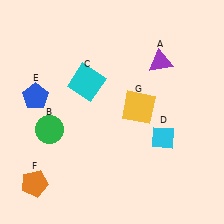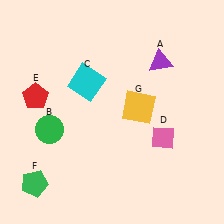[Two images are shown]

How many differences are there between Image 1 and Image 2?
There are 3 differences between the two images.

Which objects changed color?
D changed from cyan to pink. E changed from blue to red. F changed from orange to green.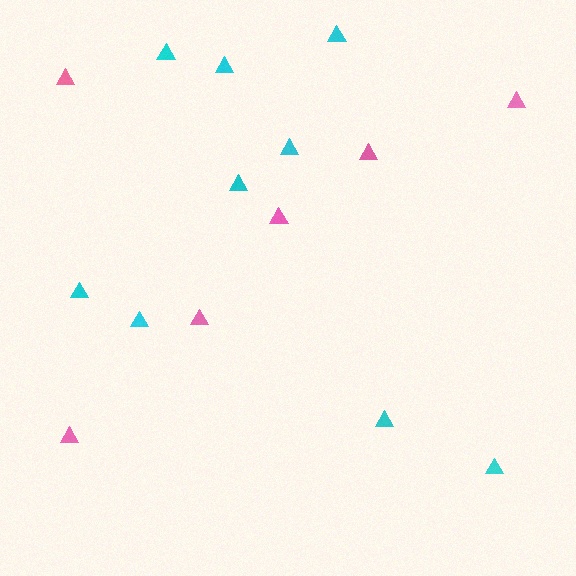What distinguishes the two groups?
There are 2 groups: one group of cyan triangles (9) and one group of pink triangles (6).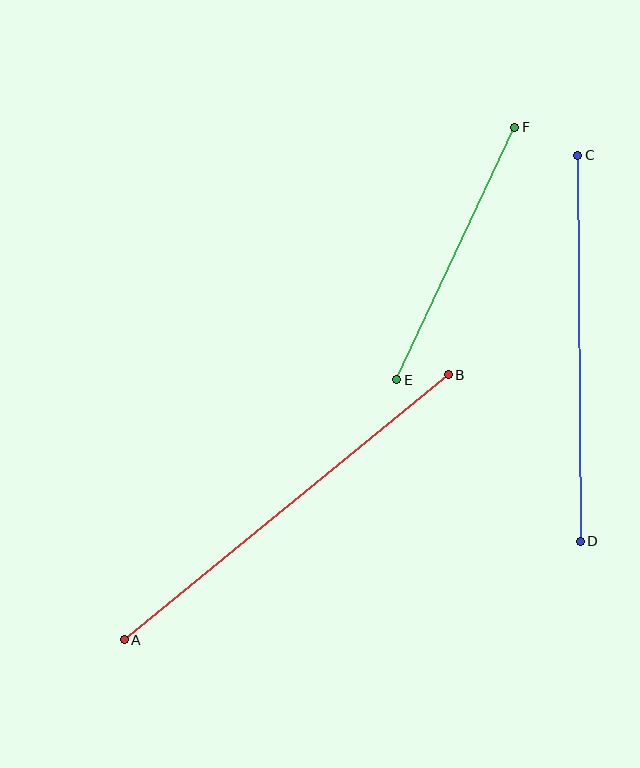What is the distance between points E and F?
The distance is approximately 279 pixels.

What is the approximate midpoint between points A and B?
The midpoint is at approximately (286, 507) pixels.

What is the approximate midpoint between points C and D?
The midpoint is at approximately (579, 348) pixels.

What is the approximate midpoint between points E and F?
The midpoint is at approximately (456, 254) pixels.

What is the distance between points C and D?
The distance is approximately 386 pixels.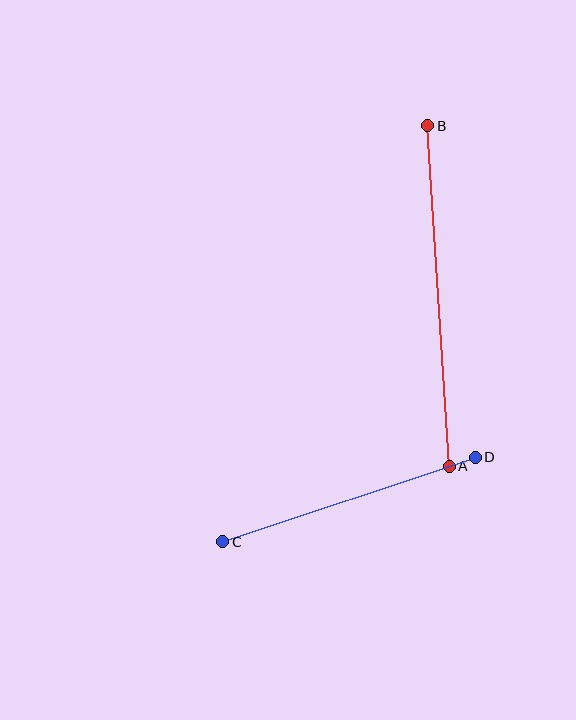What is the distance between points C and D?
The distance is approximately 266 pixels.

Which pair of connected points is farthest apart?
Points A and B are farthest apart.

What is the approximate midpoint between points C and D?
The midpoint is at approximately (349, 499) pixels.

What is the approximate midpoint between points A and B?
The midpoint is at approximately (439, 296) pixels.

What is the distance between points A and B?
The distance is approximately 341 pixels.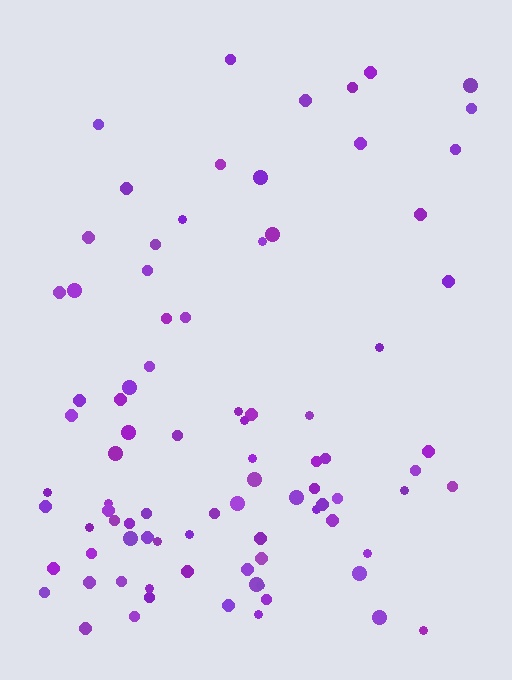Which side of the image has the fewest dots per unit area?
The top.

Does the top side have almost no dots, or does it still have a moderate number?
Still a moderate number, just noticeably fewer than the bottom.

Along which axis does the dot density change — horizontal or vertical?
Vertical.